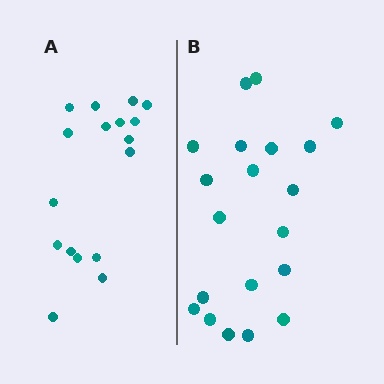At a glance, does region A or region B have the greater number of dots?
Region B (the right region) has more dots.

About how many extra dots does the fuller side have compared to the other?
Region B has just a few more — roughly 2 or 3 more dots than region A.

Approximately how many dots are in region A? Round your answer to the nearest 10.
About 20 dots. (The exact count is 17, which rounds to 20.)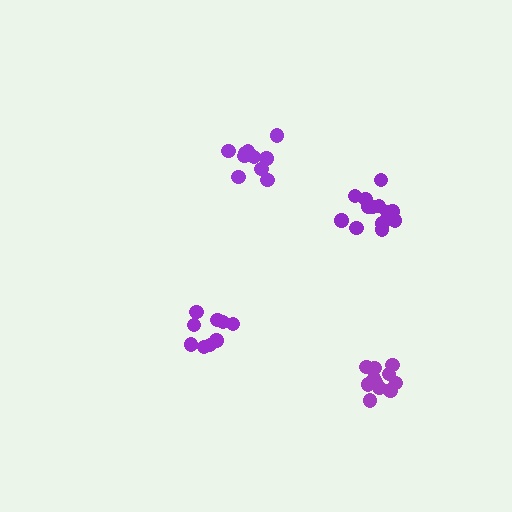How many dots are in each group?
Group 1: 12 dots, Group 2: 14 dots, Group 3: 9 dots, Group 4: 10 dots (45 total).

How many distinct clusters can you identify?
There are 4 distinct clusters.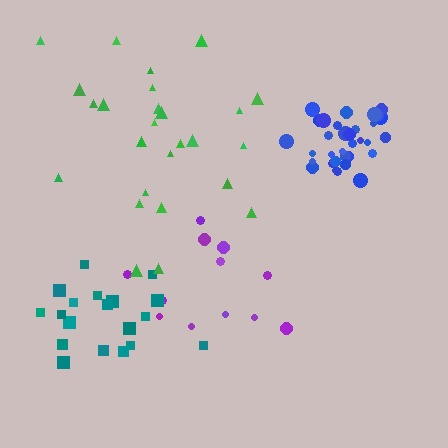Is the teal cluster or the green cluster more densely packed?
Teal.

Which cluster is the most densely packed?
Blue.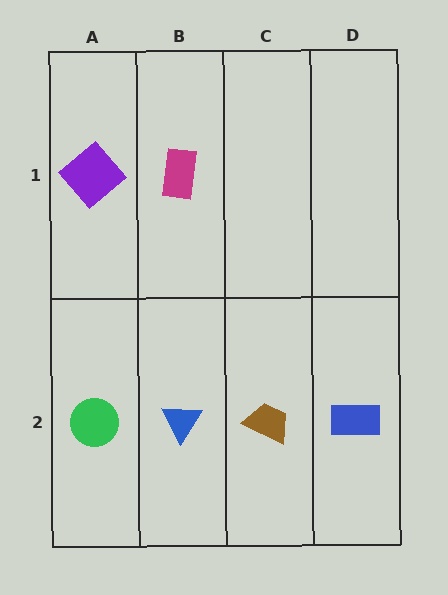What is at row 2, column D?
A blue rectangle.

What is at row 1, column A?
A purple diamond.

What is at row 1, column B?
A magenta rectangle.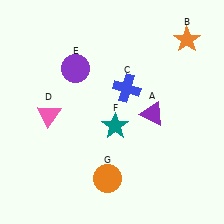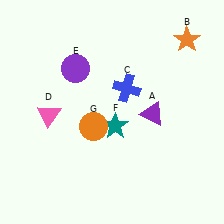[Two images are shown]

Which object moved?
The orange circle (G) moved up.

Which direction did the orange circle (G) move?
The orange circle (G) moved up.